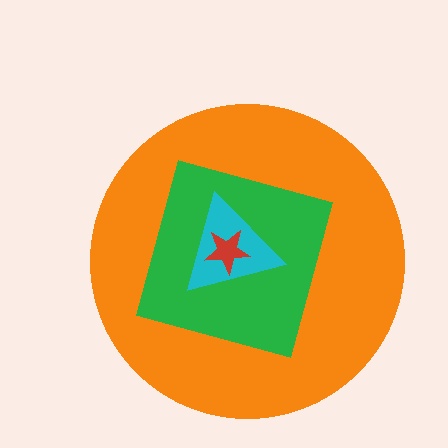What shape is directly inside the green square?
The cyan triangle.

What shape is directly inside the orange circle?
The green square.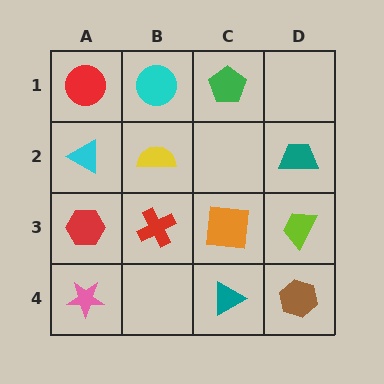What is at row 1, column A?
A red circle.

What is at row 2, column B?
A yellow semicircle.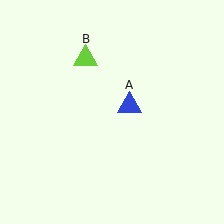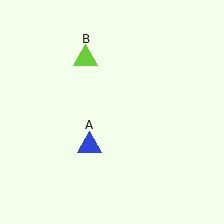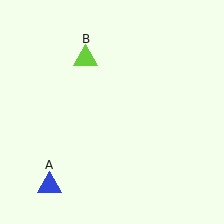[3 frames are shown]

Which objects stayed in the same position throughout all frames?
Lime triangle (object B) remained stationary.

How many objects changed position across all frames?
1 object changed position: blue triangle (object A).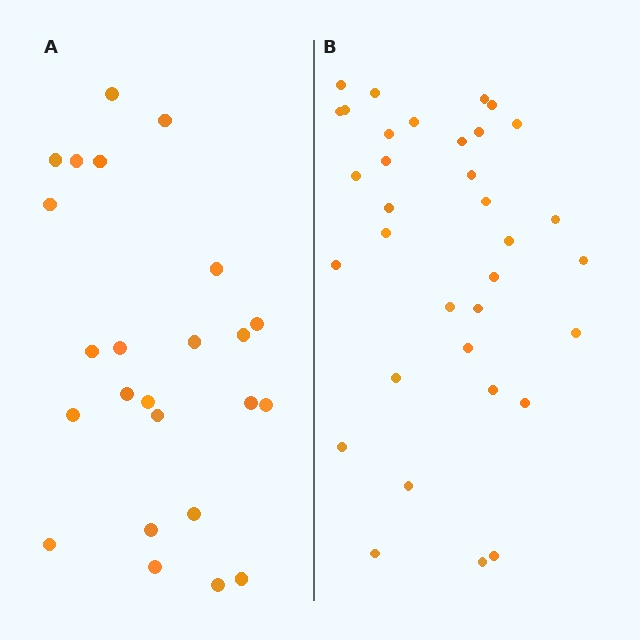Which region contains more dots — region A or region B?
Region B (the right region) has more dots.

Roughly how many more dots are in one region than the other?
Region B has roughly 10 or so more dots than region A.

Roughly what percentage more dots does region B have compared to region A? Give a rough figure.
About 40% more.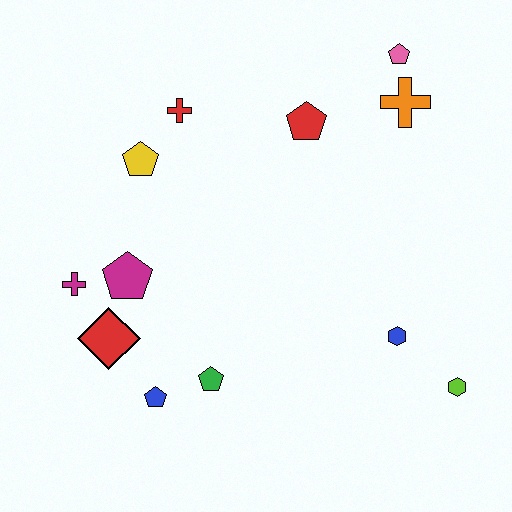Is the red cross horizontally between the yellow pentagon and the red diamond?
No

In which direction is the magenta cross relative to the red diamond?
The magenta cross is above the red diamond.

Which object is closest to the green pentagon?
The blue pentagon is closest to the green pentagon.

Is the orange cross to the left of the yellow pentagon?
No